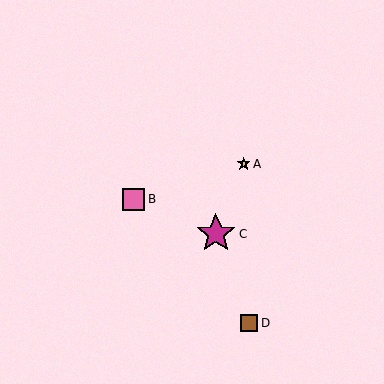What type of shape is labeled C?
Shape C is a magenta star.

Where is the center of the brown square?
The center of the brown square is at (249, 323).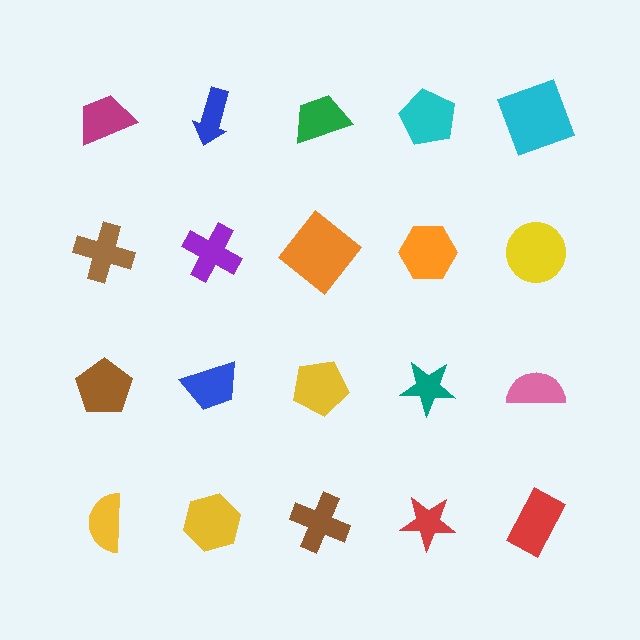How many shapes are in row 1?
5 shapes.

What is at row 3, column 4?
A teal star.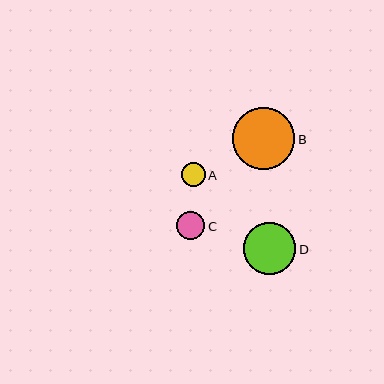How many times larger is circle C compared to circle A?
Circle C is approximately 1.2 times the size of circle A.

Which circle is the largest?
Circle B is the largest with a size of approximately 63 pixels.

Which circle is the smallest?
Circle A is the smallest with a size of approximately 24 pixels.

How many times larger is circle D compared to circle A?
Circle D is approximately 2.2 times the size of circle A.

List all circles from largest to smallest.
From largest to smallest: B, D, C, A.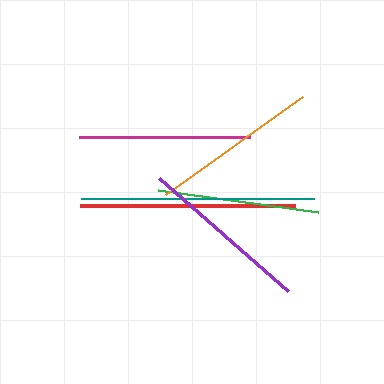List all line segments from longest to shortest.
From longest to shortest: teal, red, purple, magenta, orange, green.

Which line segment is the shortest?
The green line is the shortest at approximately 162 pixels.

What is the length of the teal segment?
The teal segment is approximately 233 pixels long.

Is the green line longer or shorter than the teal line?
The teal line is longer than the green line.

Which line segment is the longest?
The teal line is the longest at approximately 233 pixels.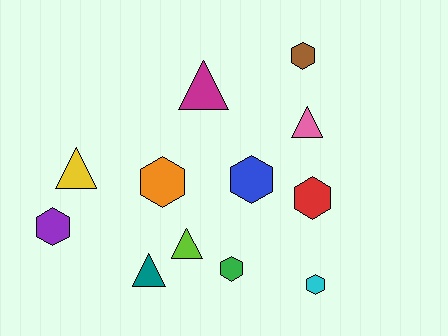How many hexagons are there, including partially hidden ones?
There are 7 hexagons.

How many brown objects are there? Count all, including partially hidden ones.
There is 1 brown object.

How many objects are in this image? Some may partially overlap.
There are 12 objects.